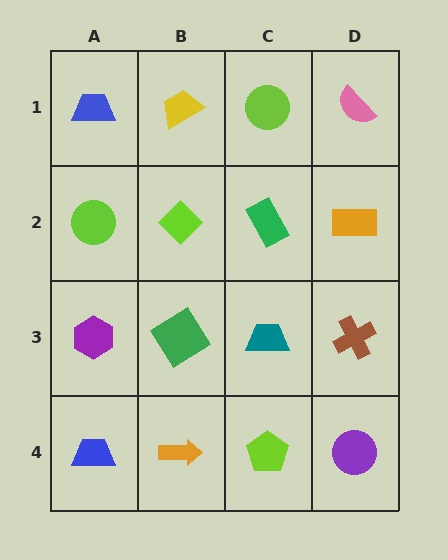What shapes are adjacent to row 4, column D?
A brown cross (row 3, column D), a lime pentagon (row 4, column C).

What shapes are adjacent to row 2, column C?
A lime circle (row 1, column C), a teal trapezoid (row 3, column C), a lime diamond (row 2, column B), an orange rectangle (row 2, column D).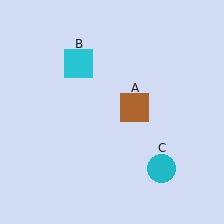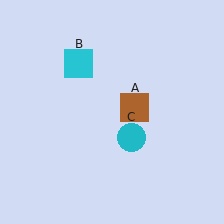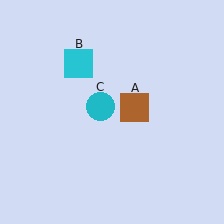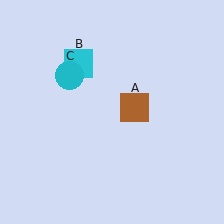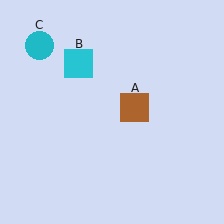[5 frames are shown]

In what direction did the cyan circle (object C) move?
The cyan circle (object C) moved up and to the left.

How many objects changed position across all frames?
1 object changed position: cyan circle (object C).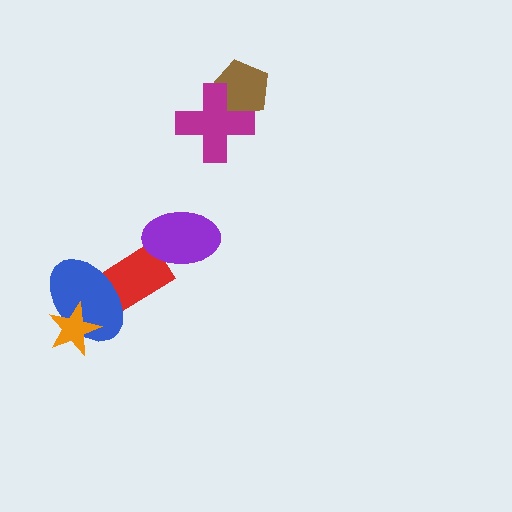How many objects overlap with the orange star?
1 object overlaps with the orange star.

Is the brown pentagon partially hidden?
Yes, it is partially covered by another shape.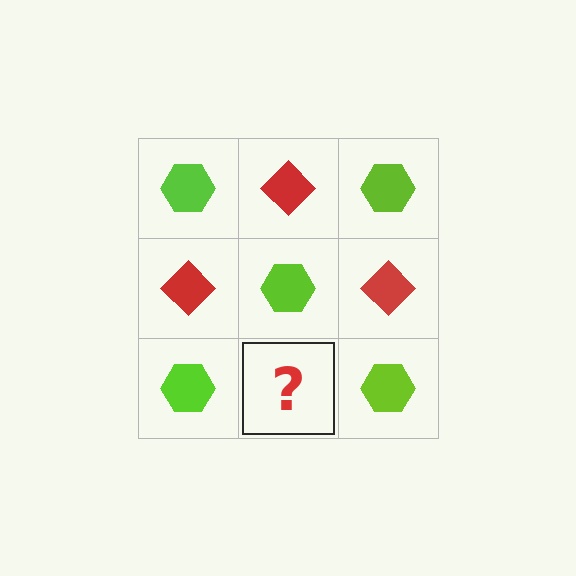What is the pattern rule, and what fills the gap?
The rule is that it alternates lime hexagon and red diamond in a checkerboard pattern. The gap should be filled with a red diamond.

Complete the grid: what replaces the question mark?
The question mark should be replaced with a red diamond.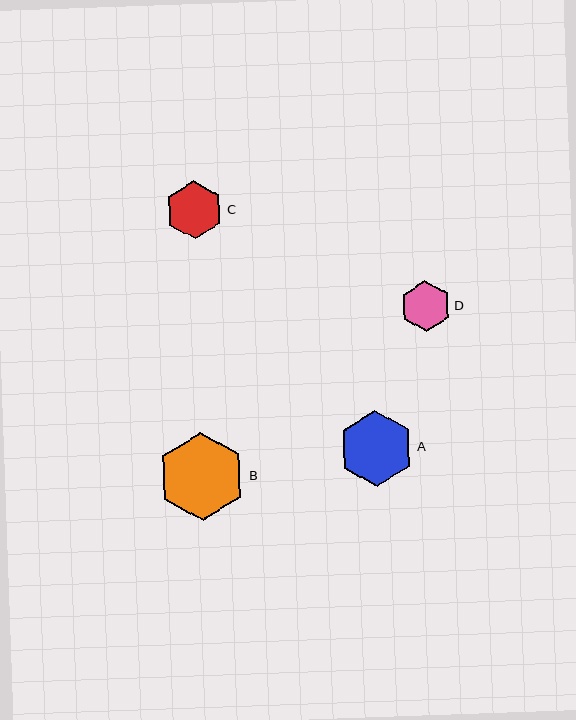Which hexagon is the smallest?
Hexagon D is the smallest with a size of approximately 51 pixels.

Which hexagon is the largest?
Hexagon B is the largest with a size of approximately 88 pixels.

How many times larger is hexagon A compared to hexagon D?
Hexagon A is approximately 1.5 times the size of hexagon D.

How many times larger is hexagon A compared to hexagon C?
Hexagon A is approximately 1.3 times the size of hexagon C.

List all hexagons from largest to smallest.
From largest to smallest: B, A, C, D.